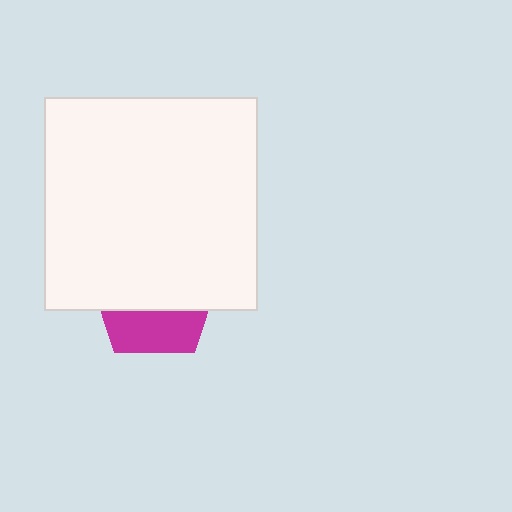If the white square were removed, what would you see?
You would see the complete magenta pentagon.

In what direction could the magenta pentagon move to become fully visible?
The magenta pentagon could move down. That would shift it out from behind the white square entirely.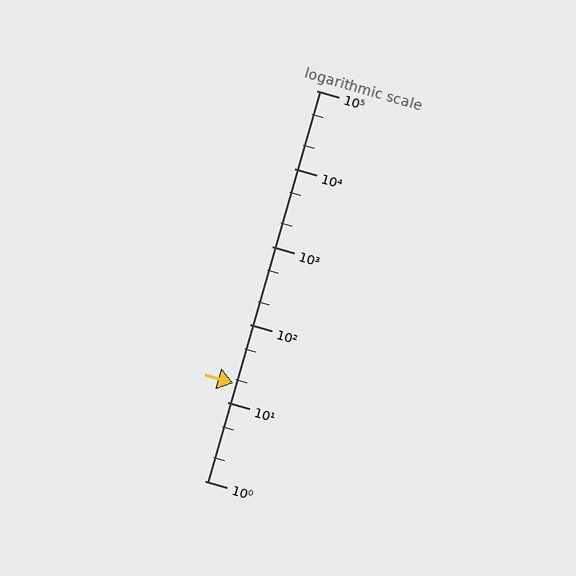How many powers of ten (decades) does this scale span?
The scale spans 5 decades, from 1 to 100000.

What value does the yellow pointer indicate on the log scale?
The pointer indicates approximately 18.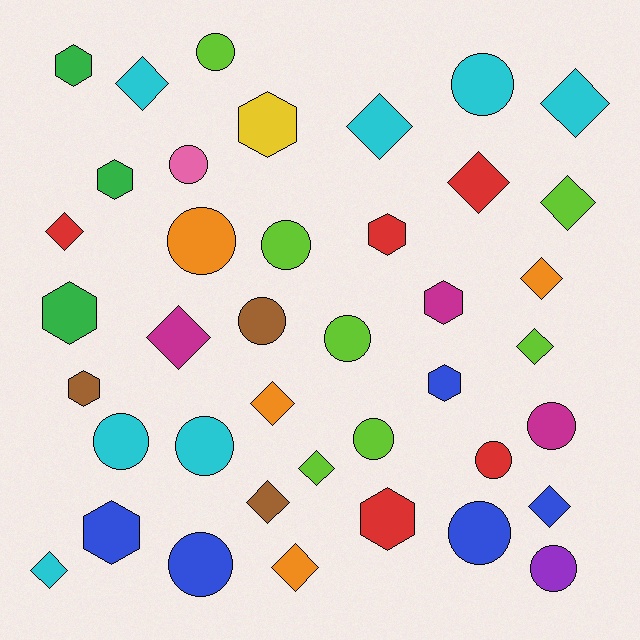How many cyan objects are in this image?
There are 7 cyan objects.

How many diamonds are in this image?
There are 15 diamonds.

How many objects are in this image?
There are 40 objects.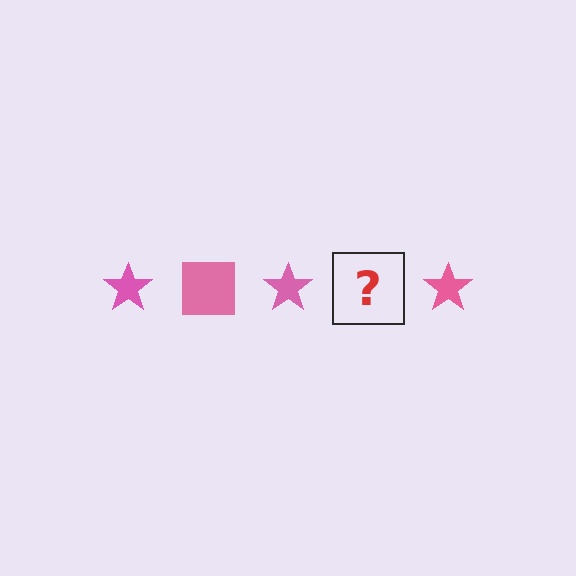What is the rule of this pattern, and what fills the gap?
The rule is that the pattern cycles through star, square shapes in pink. The gap should be filled with a pink square.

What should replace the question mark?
The question mark should be replaced with a pink square.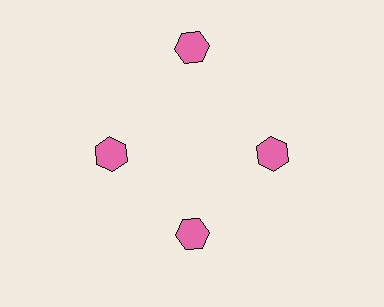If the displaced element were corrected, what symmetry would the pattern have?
It would have 4-fold rotational symmetry — the pattern would map onto itself every 90 degrees.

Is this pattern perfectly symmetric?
No. The 4 pink hexagons are arranged in a ring, but one element near the 12 o'clock position is pushed outward from the center, breaking the 4-fold rotational symmetry.